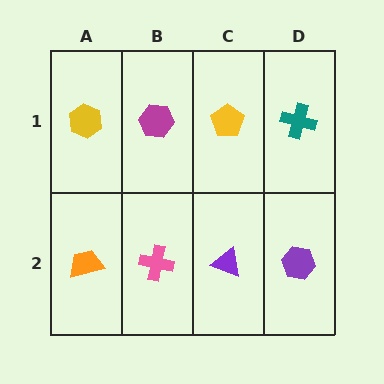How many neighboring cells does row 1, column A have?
2.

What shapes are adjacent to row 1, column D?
A purple hexagon (row 2, column D), a yellow pentagon (row 1, column C).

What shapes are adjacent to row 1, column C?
A purple triangle (row 2, column C), a magenta hexagon (row 1, column B), a teal cross (row 1, column D).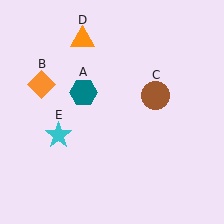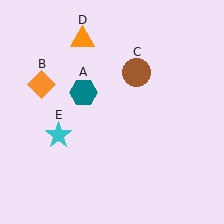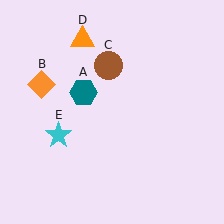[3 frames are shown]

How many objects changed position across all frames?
1 object changed position: brown circle (object C).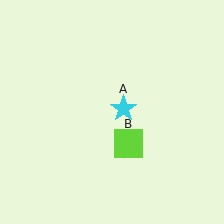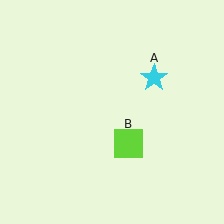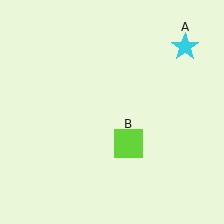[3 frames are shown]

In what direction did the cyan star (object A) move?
The cyan star (object A) moved up and to the right.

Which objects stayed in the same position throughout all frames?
Lime square (object B) remained stationary.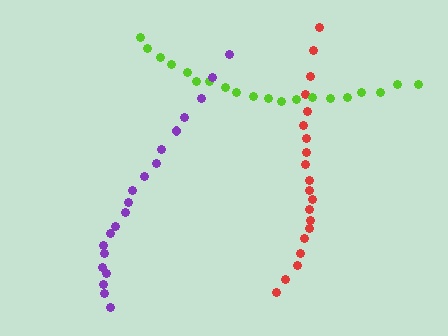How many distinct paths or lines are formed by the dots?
There are 3 distinct paths.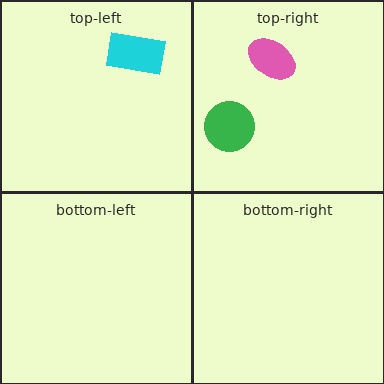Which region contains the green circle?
The top-right region.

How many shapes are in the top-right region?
2.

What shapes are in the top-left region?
The cyan rectangle.